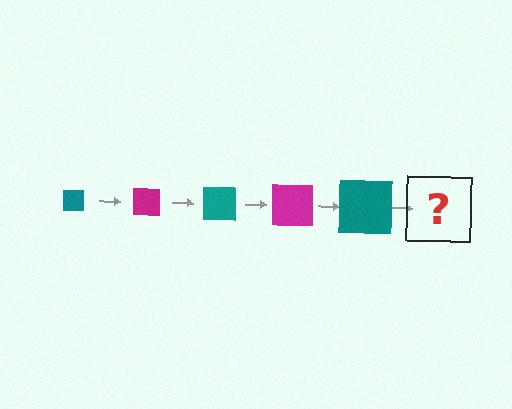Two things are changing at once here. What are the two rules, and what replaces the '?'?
The two rules are that the square grows larger each step and the color cycles through teal and magenta. The '?' should be a magenta square, larger than the previous one.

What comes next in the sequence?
The next element should be a magenta square, larger than the previous one.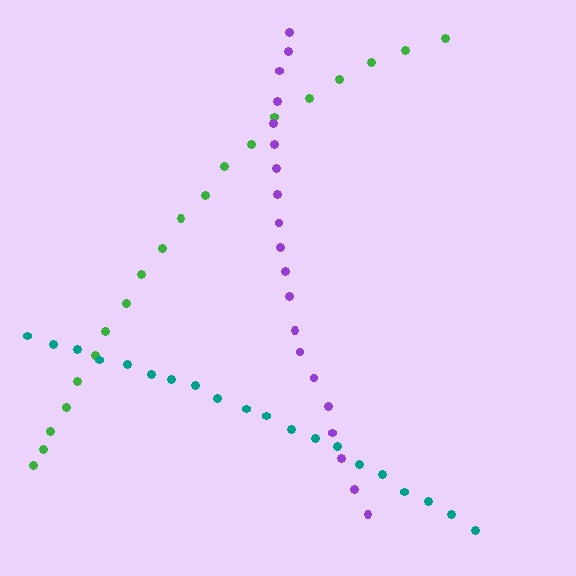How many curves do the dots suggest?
There are 3 distinct paths.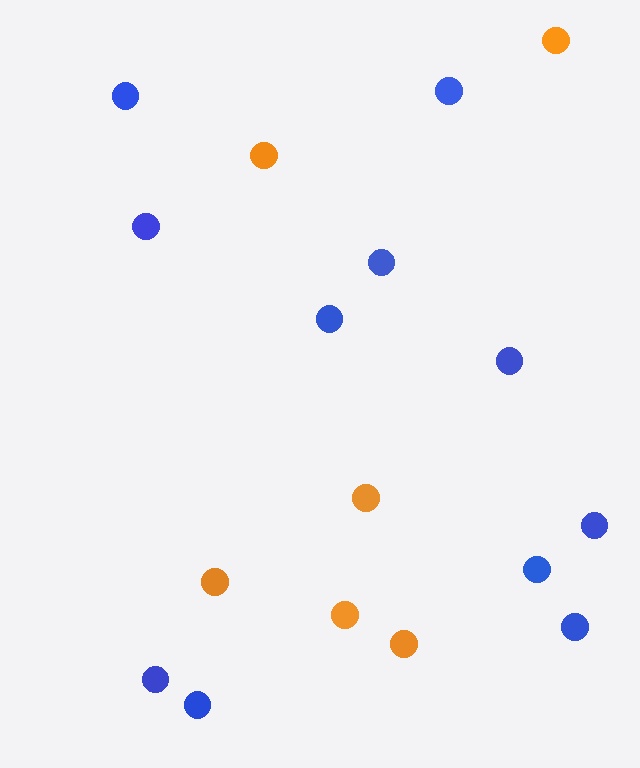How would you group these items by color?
There are 2 groups: one group of orange circles (6) and one group of blue circles (11).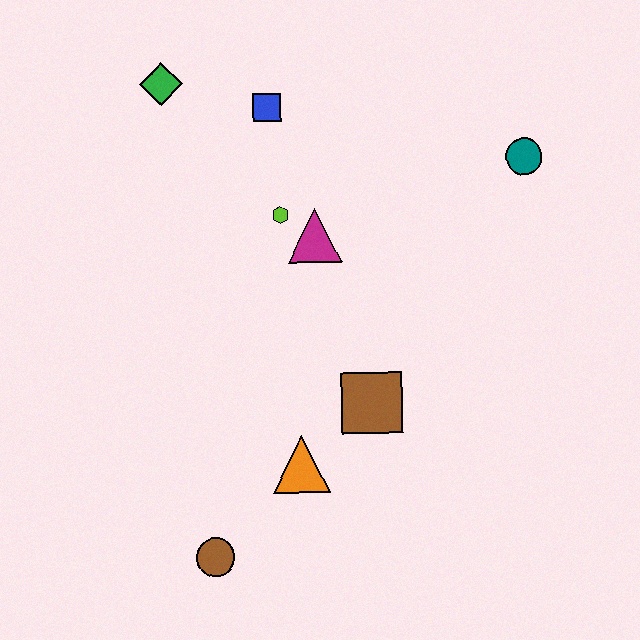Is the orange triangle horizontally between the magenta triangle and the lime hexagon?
Yes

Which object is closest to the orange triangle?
The brown square is closest to the orange triangle.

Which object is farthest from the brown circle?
The teal circle is farthest from the brown circle.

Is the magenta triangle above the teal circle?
No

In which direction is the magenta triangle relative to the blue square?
The magenta triangle is below the blue square.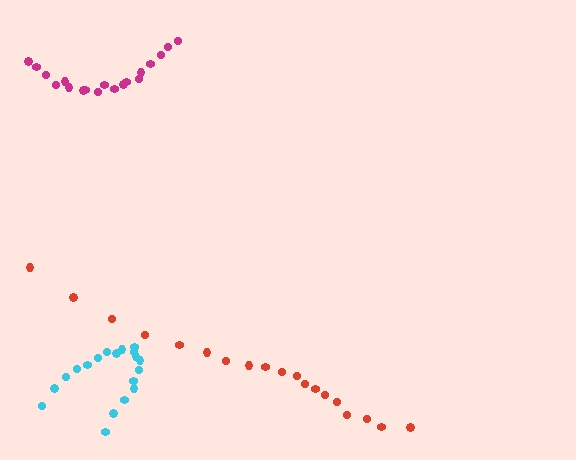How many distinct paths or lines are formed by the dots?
There are 3 distinct paths.